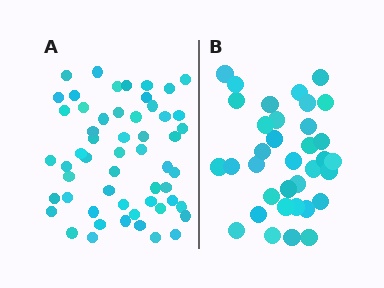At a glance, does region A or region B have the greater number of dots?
Region A (the left region) has more dots.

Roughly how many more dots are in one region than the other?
Region A has approximately 20 more dots than region B.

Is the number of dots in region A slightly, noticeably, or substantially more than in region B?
Region A has substantially more. The ratio is roughly 1.6 to 1.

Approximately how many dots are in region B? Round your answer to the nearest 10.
About 40 dots. (The exact count is 35, which rounds to 40.)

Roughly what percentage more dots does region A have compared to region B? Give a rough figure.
About 55% more.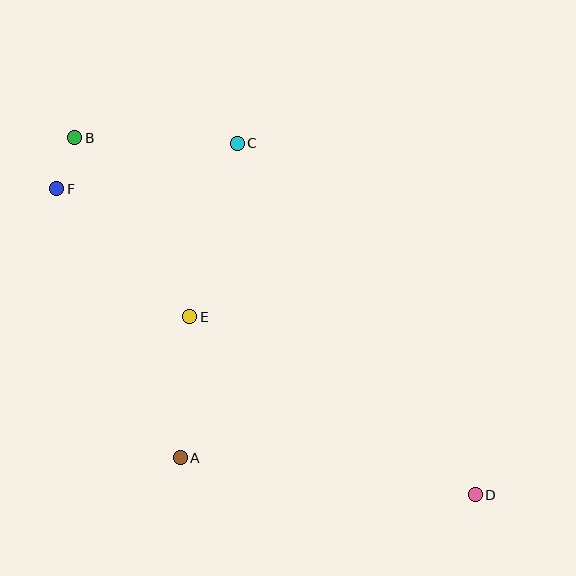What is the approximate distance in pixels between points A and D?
The distance between A and D is approximately 297 pixels.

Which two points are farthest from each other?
Points B and D are farthest from each other.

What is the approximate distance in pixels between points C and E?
The distance between C and E is approximately 180 pixels.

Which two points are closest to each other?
Points B and F are closest to each other.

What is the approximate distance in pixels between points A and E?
The distance between A and E is approximately 141 pixels.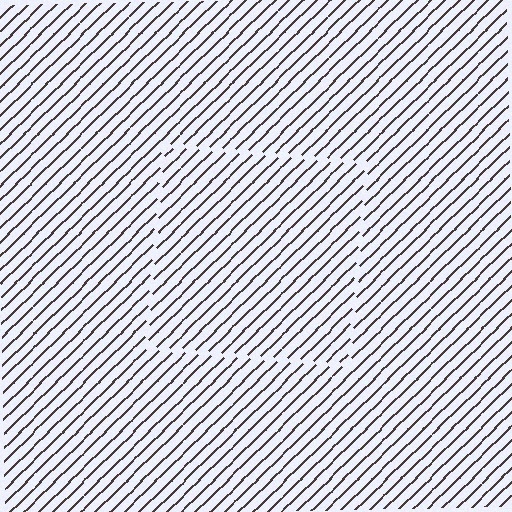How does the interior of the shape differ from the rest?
The interior of the shape contains the same grating, shifted by half a period — the contour is defined by the phase discontinuity where line-ends from the inner and outer gratings abut.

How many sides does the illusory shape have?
4 sides — the line-ends trace a square.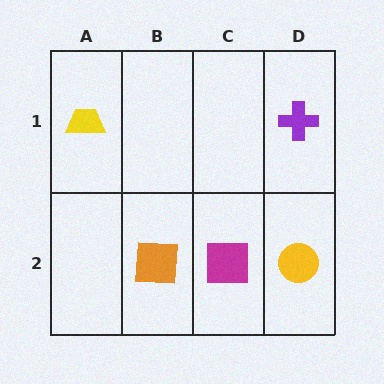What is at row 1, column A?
A yellow trapezoid.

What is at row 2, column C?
A magenta square.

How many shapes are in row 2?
3 shapes.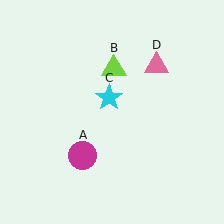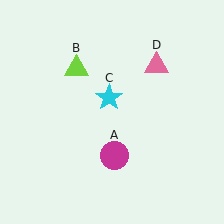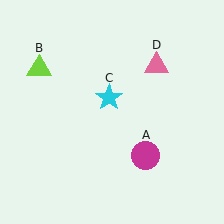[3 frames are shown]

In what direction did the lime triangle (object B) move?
The lime triangle (object B) moved left.